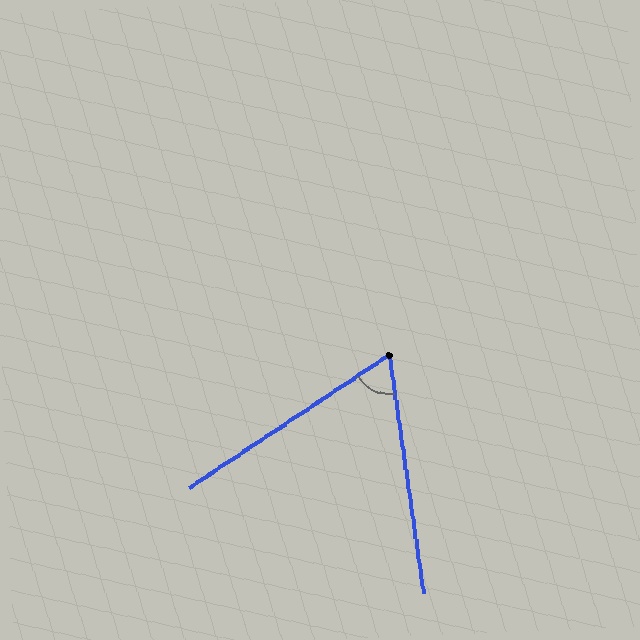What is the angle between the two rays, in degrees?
Approximately 65 degrees.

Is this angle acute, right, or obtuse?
It is acute.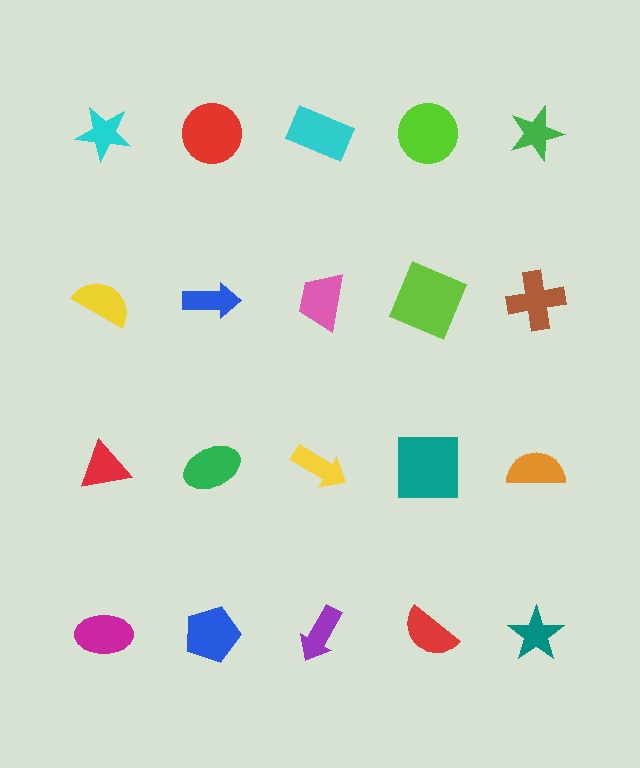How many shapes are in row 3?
5 shapes.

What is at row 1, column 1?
A cyan star.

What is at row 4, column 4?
A red semicircle.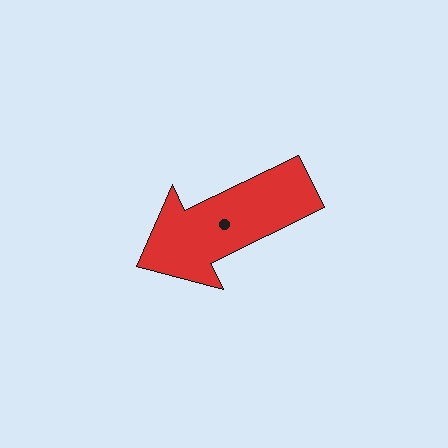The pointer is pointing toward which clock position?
Roughly 8 o'clock.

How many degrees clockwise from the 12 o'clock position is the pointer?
Approximately 244 degrees.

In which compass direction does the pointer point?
Southwest.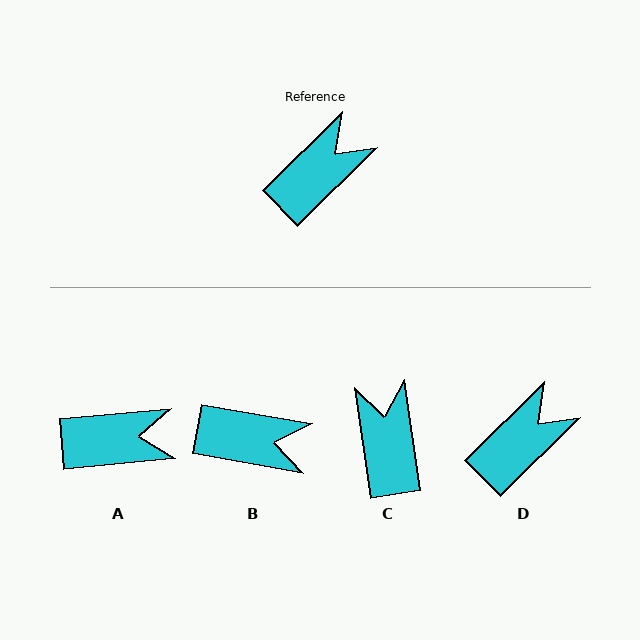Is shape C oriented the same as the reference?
No, it is off by about 54 degrees.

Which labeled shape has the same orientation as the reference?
D.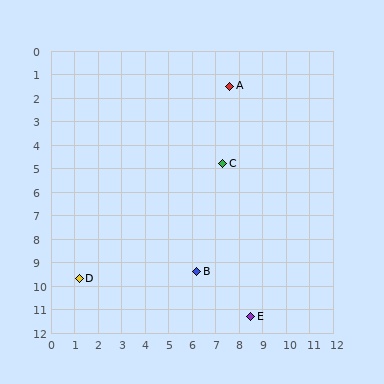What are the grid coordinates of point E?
Point E is at approximately (8.5, 11.3).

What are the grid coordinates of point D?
Point D is at approximately (1.2, 9.7).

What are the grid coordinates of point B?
Point B is at approximately (6.2, 9.4).